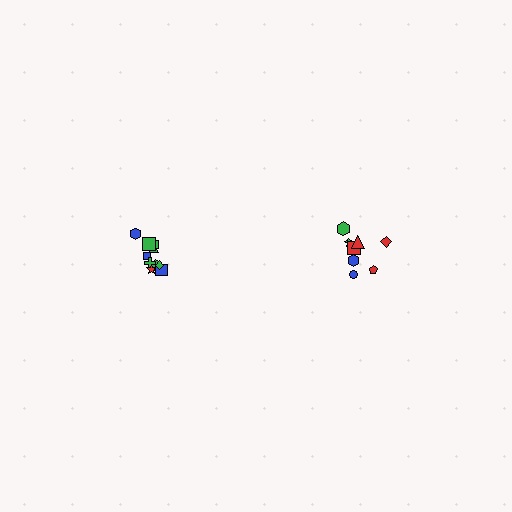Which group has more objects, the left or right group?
The left group.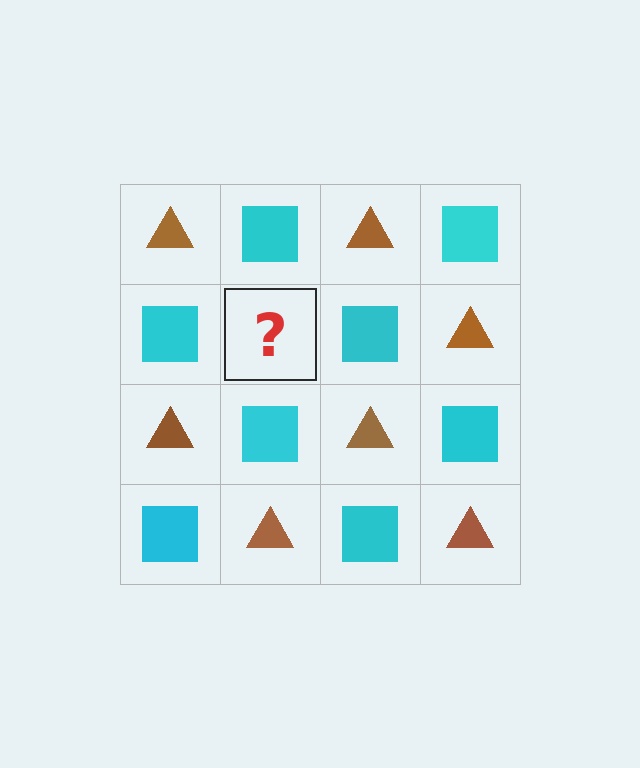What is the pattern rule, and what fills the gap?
The rule is that it alternates brown triangle and cyan square in a checkerboard pattern. The gap should be filled with a brown triangle.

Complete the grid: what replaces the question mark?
The question mark should be replaced with a brown triangle.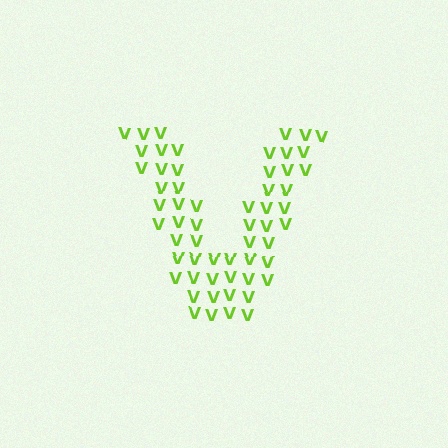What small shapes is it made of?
It is made of small letter V's.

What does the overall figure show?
The overall figure shows the letter V.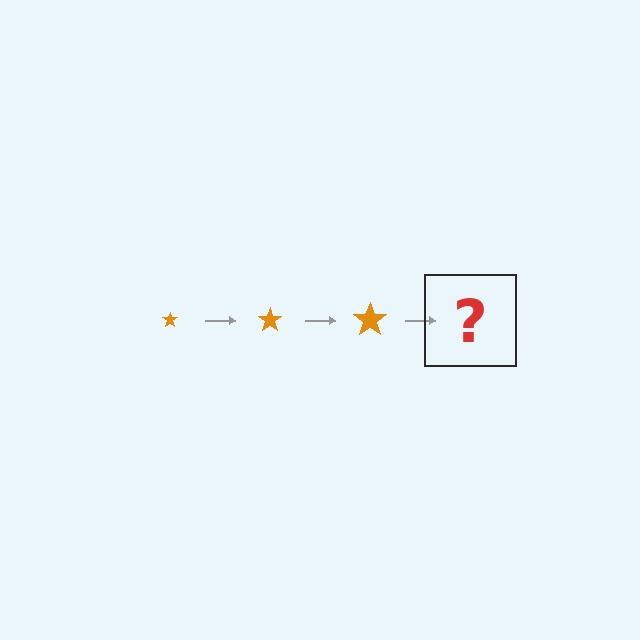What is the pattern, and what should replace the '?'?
The pattern is that the star gets progressively larger each step. The '?' should be an orange star, larger than the previous one.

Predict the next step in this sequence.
The next step is an orange star, larger than the previous one.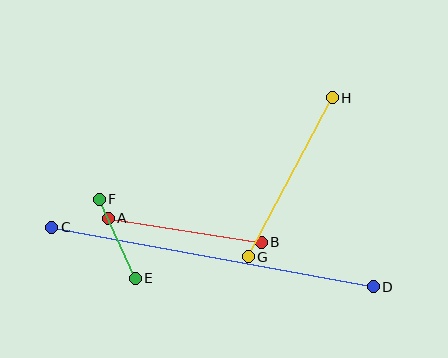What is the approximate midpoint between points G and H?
The midpoint is at approximately (290, 177) pixels.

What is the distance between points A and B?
The distance is approximately 155 pixels.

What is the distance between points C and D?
The distance is approximately 327 pixels.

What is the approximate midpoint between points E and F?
The midpoint is at approximately (117, 239) pixels.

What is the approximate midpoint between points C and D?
The midpoint is at approximately (213, 257) pixels.